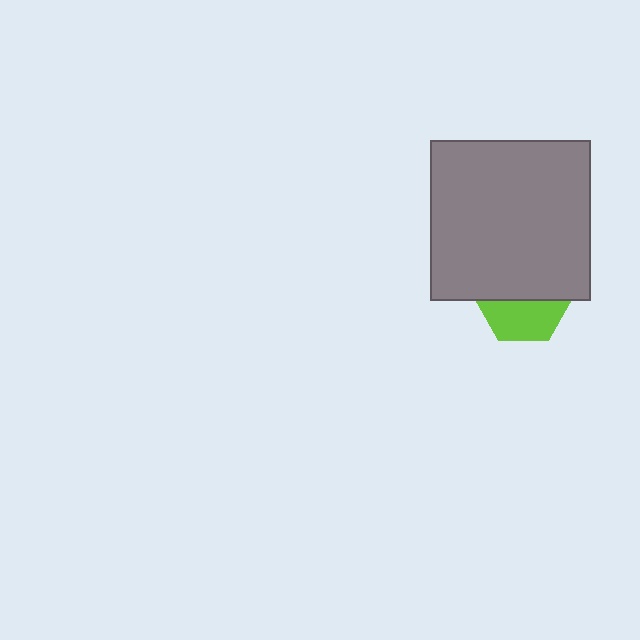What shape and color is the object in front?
The object in front is a gray square.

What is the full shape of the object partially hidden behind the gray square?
The partially hidden object is a lime hexagon.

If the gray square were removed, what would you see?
You would see the complete lime hexagon.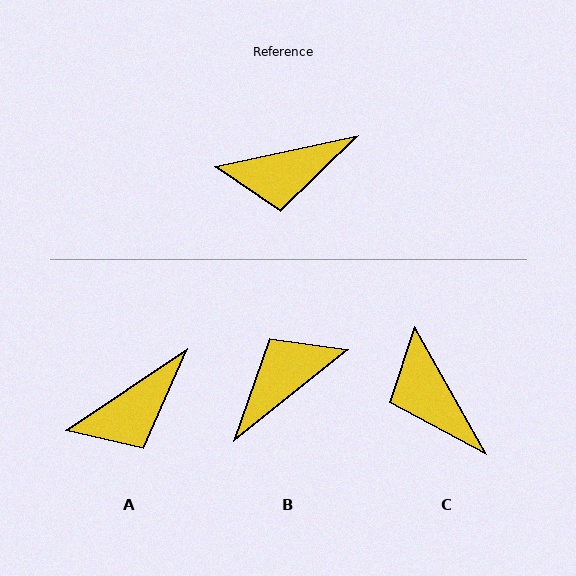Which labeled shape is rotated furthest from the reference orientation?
B, about 153 degrees away.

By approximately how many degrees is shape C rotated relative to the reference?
Approximately 73 degrees clockwise.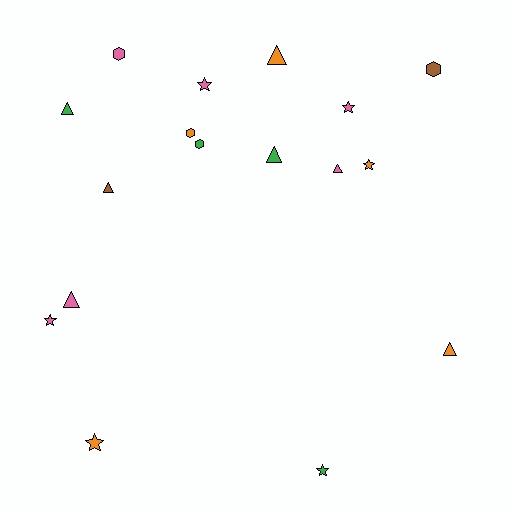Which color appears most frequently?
Pink, with 6 objects.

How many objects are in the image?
There are 17 objects.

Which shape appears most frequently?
Triangle, with 7 objects.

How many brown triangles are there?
There is 1 brown triangle.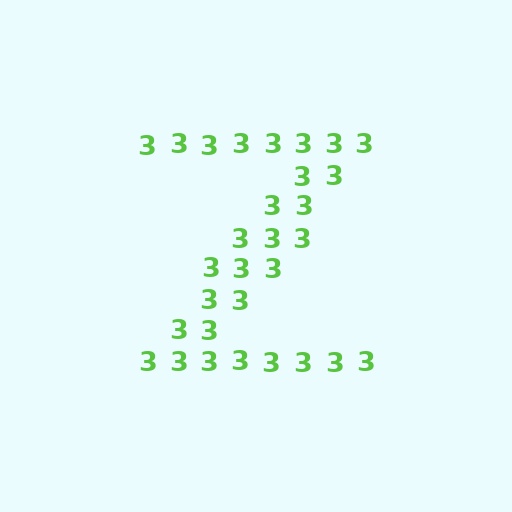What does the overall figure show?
The overall figure shows the letter Z.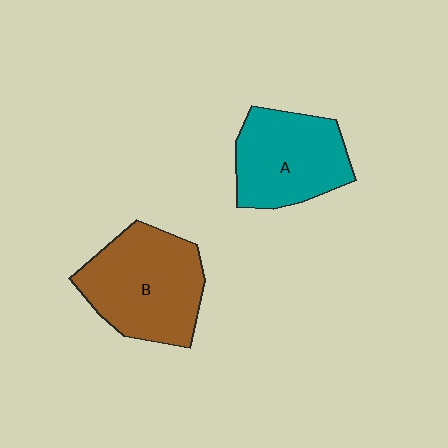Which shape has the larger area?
Shape B (brown).